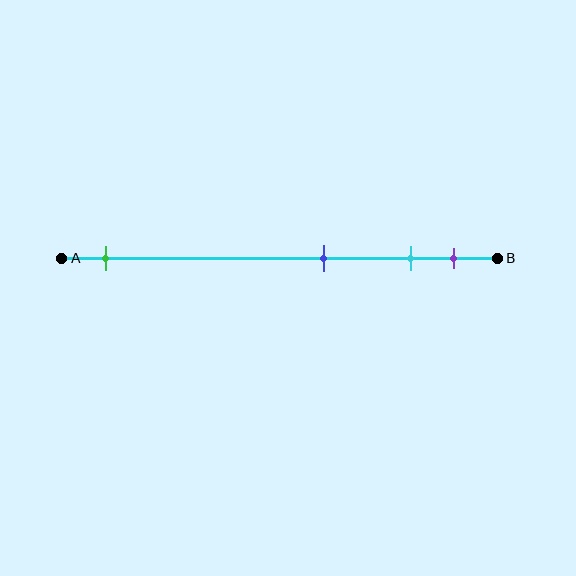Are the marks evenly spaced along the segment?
No, the marks are not evenly spaced.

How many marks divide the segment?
There are 4 marks dividing the segment.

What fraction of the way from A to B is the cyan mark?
The cyan mark is approximately 80% (0.8) of the way from A to B.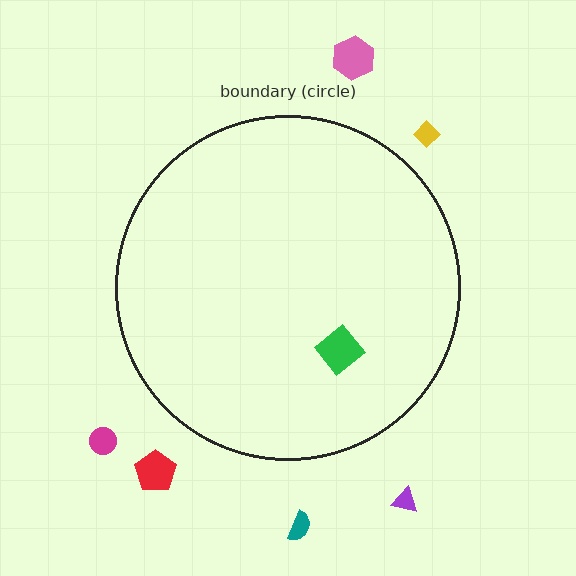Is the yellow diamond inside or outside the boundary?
Outside.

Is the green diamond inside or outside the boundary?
Inside.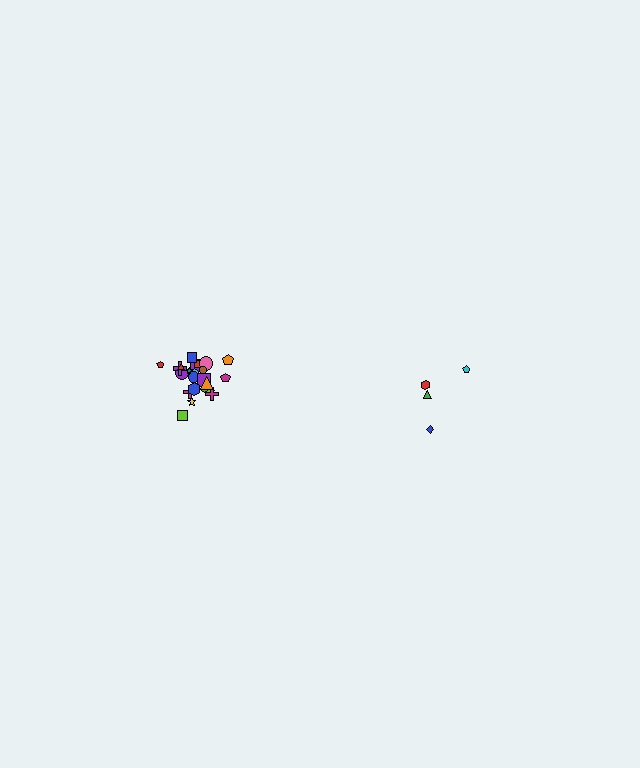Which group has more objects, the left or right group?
The left group.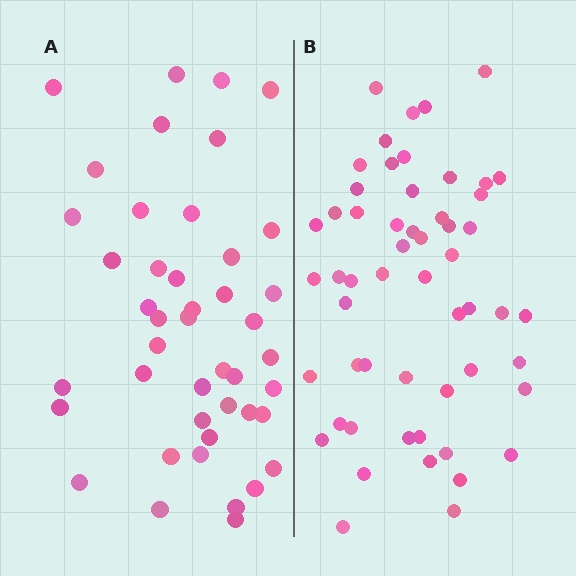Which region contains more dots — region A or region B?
Region B (the right region) has more dots.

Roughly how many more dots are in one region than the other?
Region B has roughly 12 or so more dots than region A.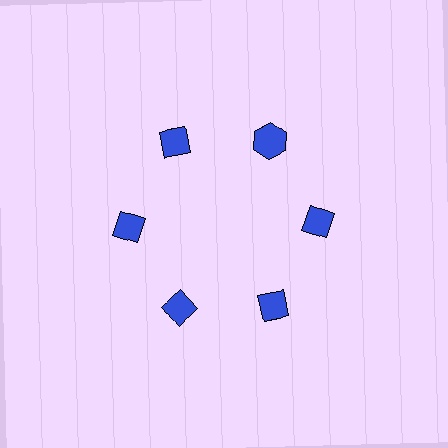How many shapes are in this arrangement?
There are 6 shapes arranged in a ring pattern.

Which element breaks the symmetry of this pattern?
The blue hexagon at roughly the 1 o'clock position breaks the symmetry. All other shapes are blue diamonds.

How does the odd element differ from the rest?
It has a different shape: hexagon instead of diamond.